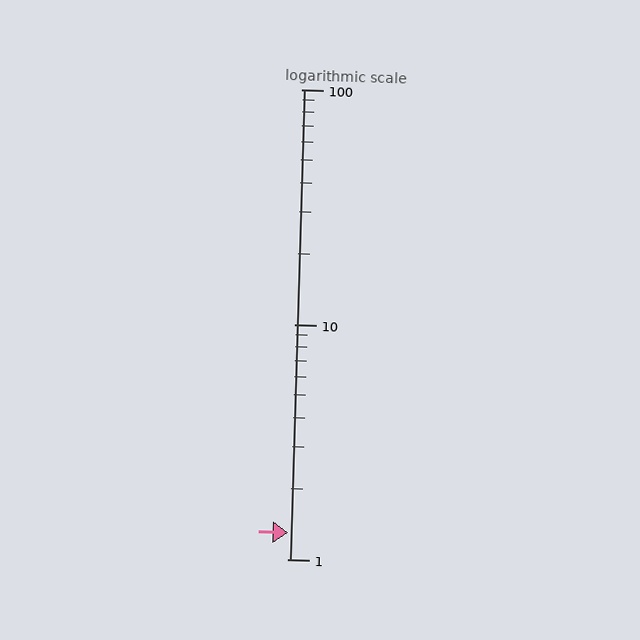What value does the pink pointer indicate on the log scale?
The pointer indicates approximately 1.3.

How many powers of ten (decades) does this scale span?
The scale spans 2 decades, from 1 to 100.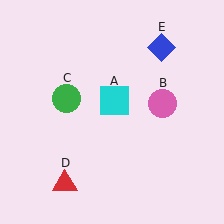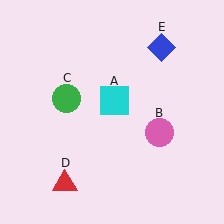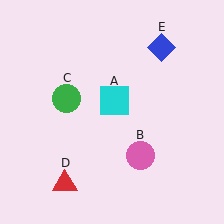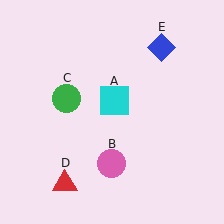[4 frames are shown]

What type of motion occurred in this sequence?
The pink circle (object B) rotated clockwise around the center of the scene.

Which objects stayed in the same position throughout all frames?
Cyan square (object A) and green circle (object C) and red triangle (object D) and blue diamond (object E) remained stationary.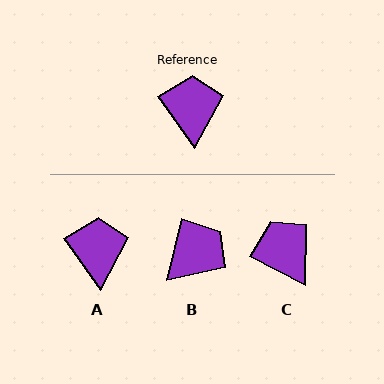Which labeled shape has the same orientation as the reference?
A.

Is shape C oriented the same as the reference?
No, it is off by about 27 degrees.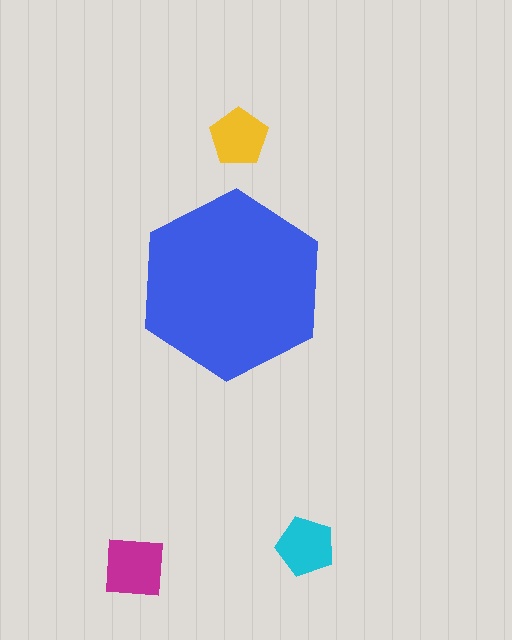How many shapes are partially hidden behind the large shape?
0 shapes are partially hidden.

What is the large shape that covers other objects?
A blue hexagon.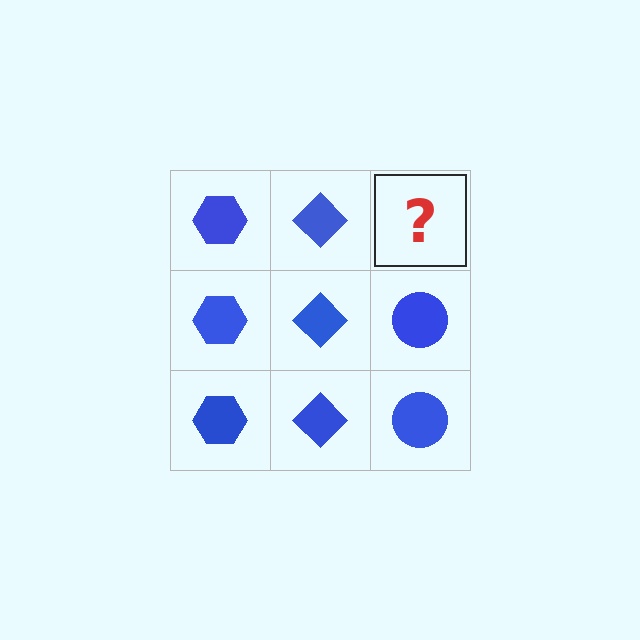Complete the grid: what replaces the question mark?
The question mark should be replaced with a blue circle.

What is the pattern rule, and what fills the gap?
The rule is that each column has a consistent shape. The gap should be filled with a blue circle.